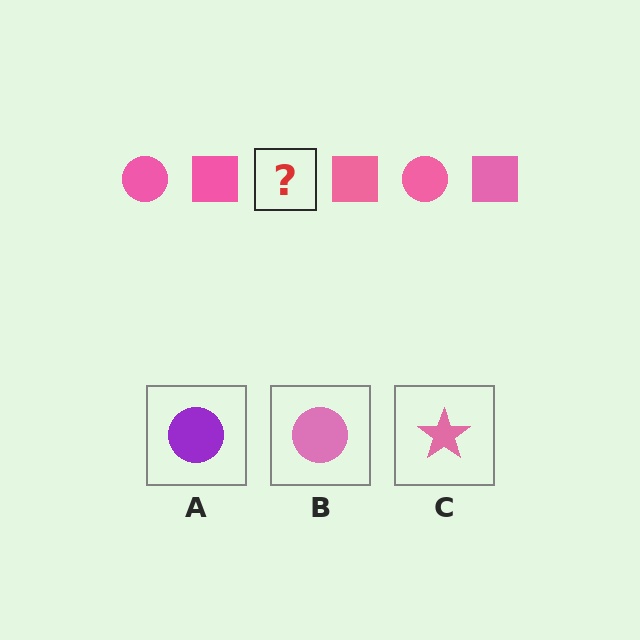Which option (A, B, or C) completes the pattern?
B.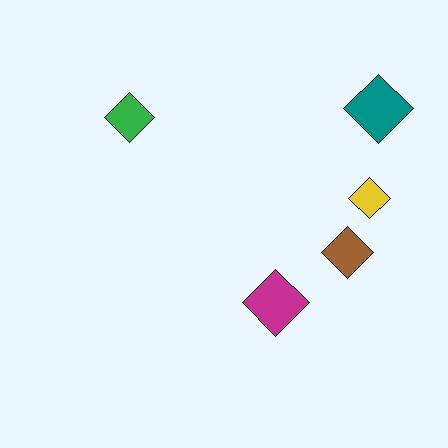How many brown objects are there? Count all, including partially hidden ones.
There is 1 brown object.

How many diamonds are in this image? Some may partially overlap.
There are 5 diamonds.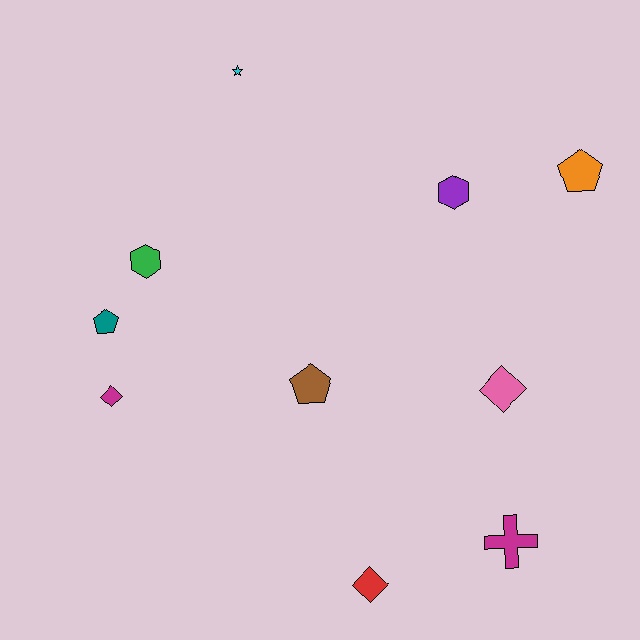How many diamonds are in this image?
There are 3 diamonds.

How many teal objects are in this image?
There is 1 teal object.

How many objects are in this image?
There are 10 objects.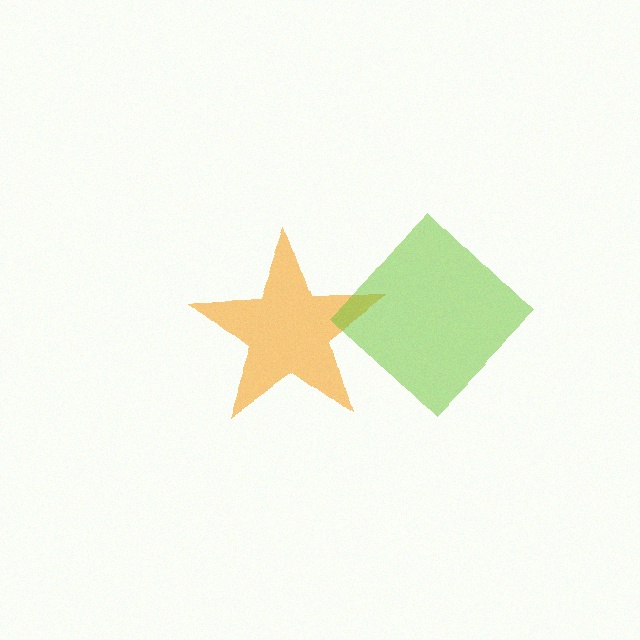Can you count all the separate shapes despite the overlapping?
Yes, there are 2 separate shapes.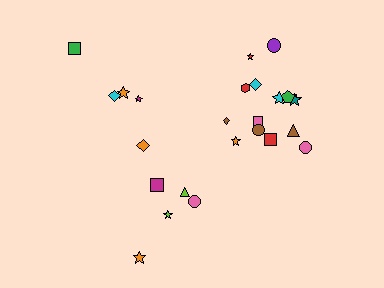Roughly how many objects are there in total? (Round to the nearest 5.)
Roughly 25 objects in total.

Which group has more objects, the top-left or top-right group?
The top-right group.